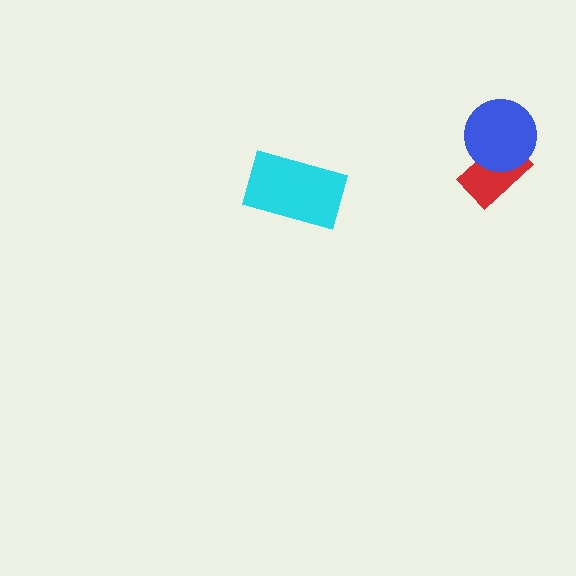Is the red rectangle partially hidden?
Yes, it is partially covered by another shape.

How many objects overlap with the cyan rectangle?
0 objects overlap with the cyan rectangle.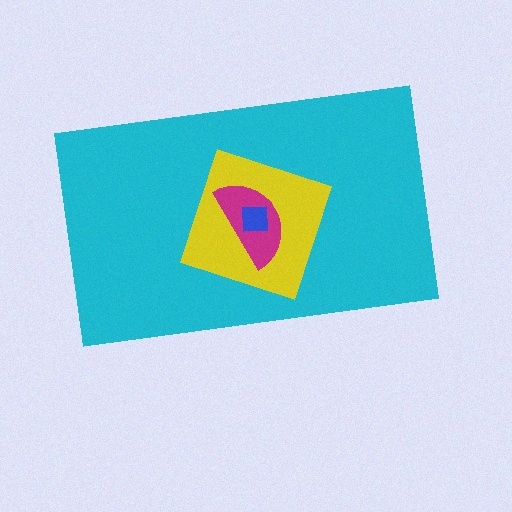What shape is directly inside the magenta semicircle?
The blue square.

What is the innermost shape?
The blue square.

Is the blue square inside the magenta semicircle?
Yes.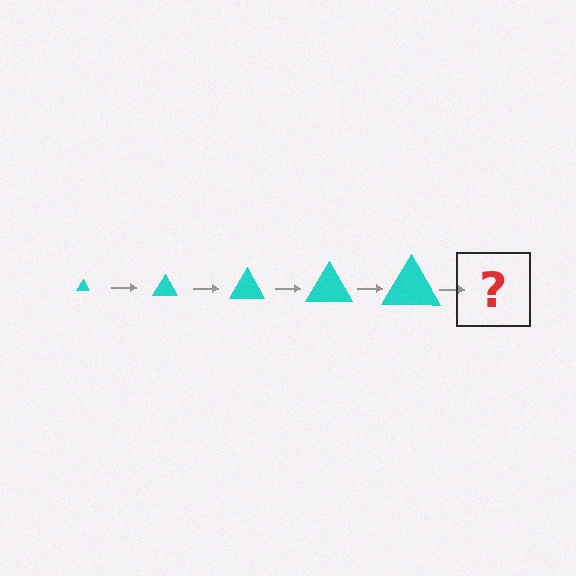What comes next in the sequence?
The next element should be a cyan triangle, larger than the previous one.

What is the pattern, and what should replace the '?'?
The pattern is that the triangle gets progressively larger each step. The '?' should be a cyan triangle, larger than the previous one.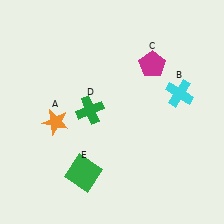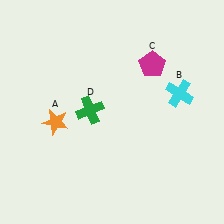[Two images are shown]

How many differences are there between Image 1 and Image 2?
There is 1 difference between the two images.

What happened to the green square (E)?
The green square (E) was removed in Image 2. It was in the bottom-left area of Image 1.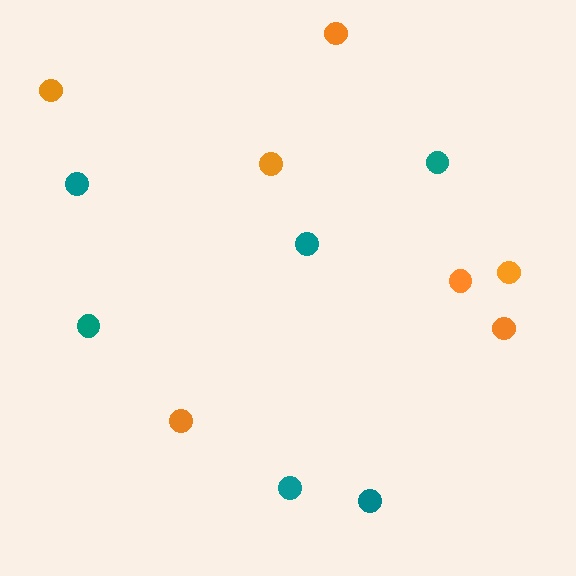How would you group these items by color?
There are 2 groups: one group of orange circles (7) and one group of teal circles (6).